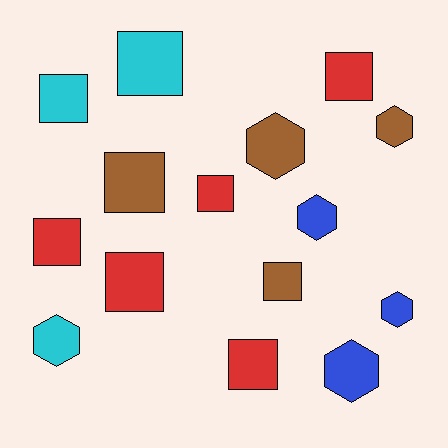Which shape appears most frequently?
Square, with 9 objects.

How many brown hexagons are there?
There are 2 brown hexagons.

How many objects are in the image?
There are 15 objects.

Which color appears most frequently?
Red, with 5 objects.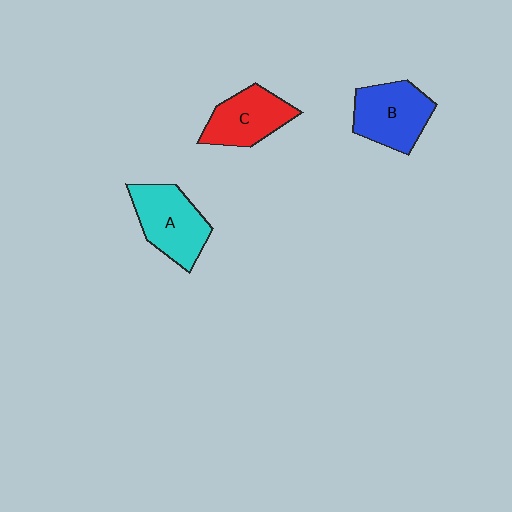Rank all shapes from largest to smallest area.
From largest to smallest: A (cyan), B (blue), C (red).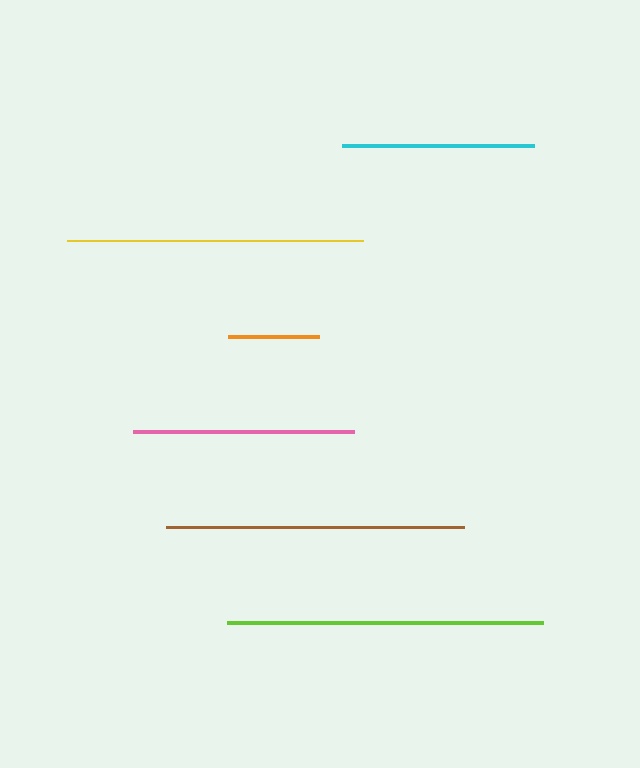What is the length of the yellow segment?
The yellow segment is approximately 296 pixels long.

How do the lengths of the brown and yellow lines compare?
The brown and yellow lines are approximately the same length.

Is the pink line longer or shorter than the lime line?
The lime line is longer than the pink line.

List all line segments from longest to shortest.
From longest to shortest: lime, brown, yellow, pink, cyan, orange.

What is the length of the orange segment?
The orange segment is approximately 91 pixels long.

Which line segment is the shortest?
The orange line is the shortest at approximately 91 pixels.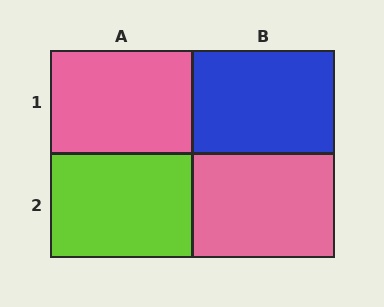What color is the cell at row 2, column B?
Pink.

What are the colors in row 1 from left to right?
Pink, blue.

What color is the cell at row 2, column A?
Lime.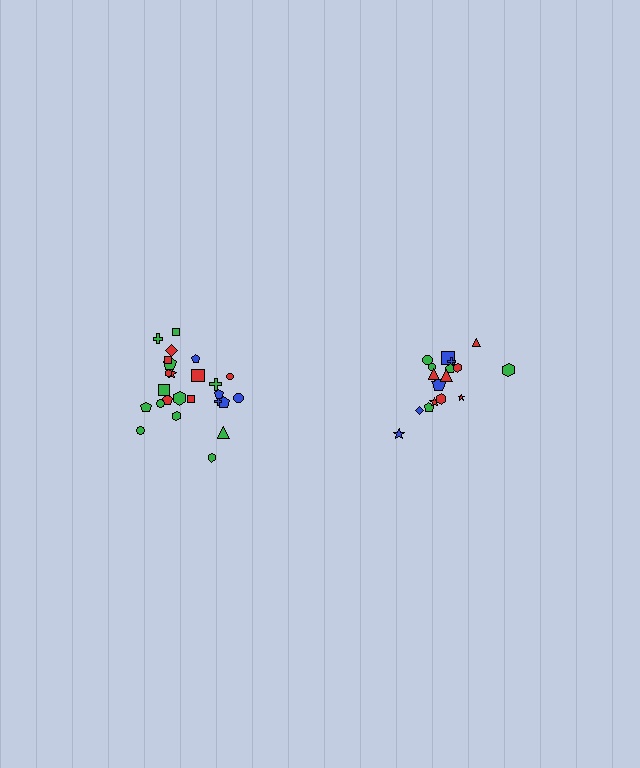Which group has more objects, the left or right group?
The left group.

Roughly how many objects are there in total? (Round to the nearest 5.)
Roughly 45 objects in total.